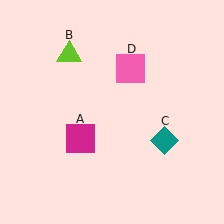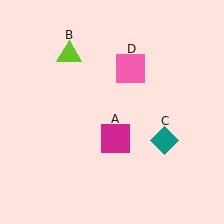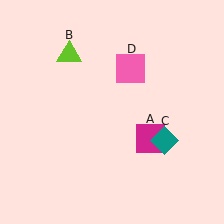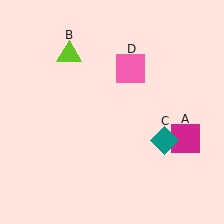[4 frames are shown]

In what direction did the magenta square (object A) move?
The magenta square (object A) moved right.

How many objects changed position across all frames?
1 object changed position: magenta square (object A).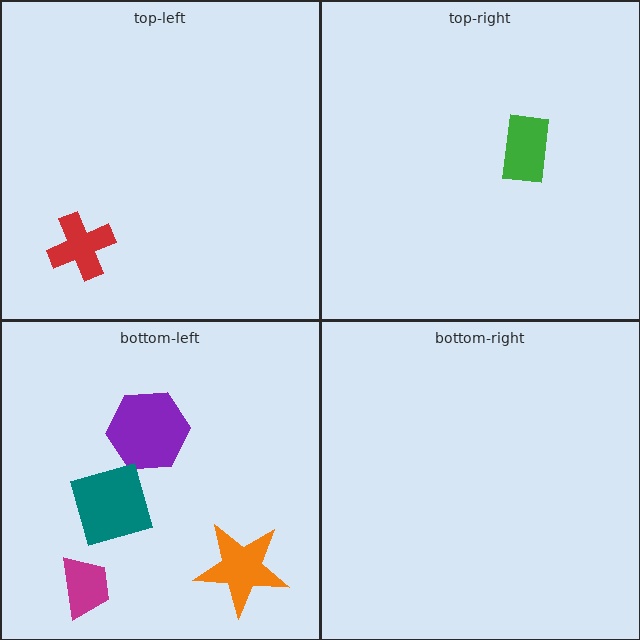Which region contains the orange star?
The bottom-left region.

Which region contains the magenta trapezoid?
The bottom-left region.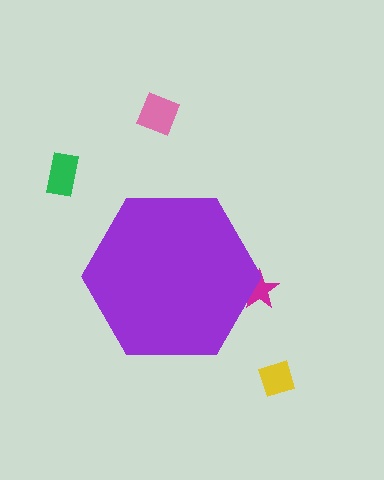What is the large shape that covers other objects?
A purple hexagon.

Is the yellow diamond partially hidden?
No, the yellow diamond is fully visible.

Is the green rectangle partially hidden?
No, the green rectangle is fully visible.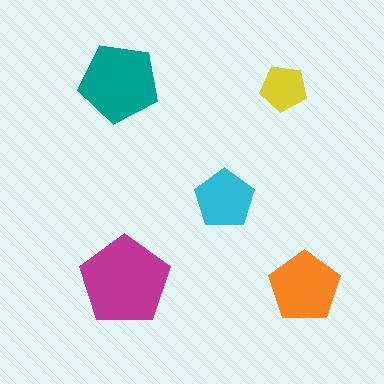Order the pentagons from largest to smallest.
the magenta one, the teal one, the orange one, the cyan one, the yellow one.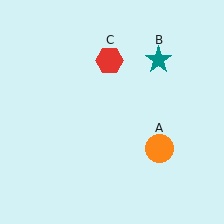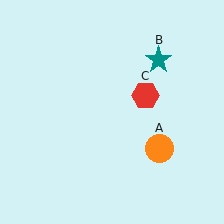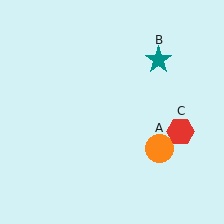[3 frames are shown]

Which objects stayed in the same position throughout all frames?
Orange circle (object A) and teal star (object B) remained stationary.